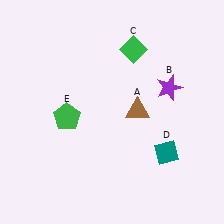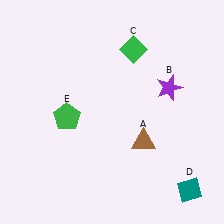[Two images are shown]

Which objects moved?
The objects that moved are: the brown triangle (A), the teal diamond (D).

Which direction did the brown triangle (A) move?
The brown triangle (A) moved down.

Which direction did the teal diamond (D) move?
The teal diamond (D) moved down.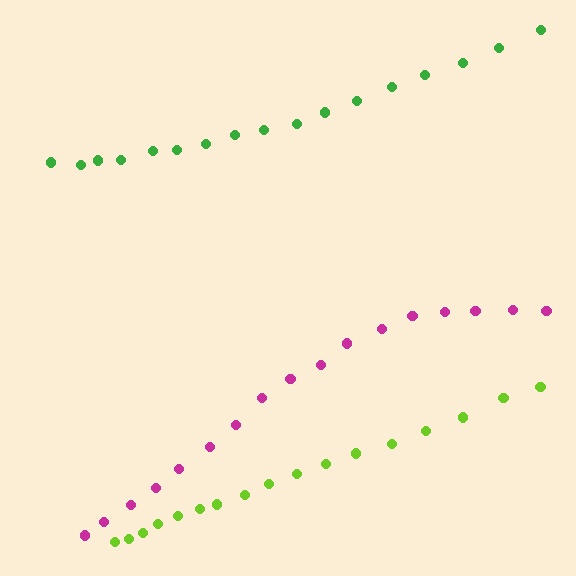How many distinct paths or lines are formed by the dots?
There are 3 distinct paths.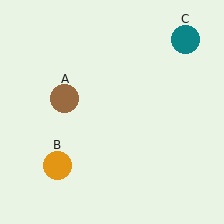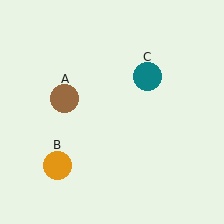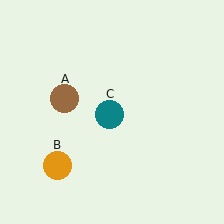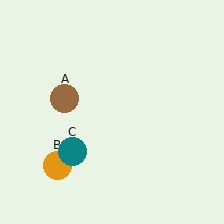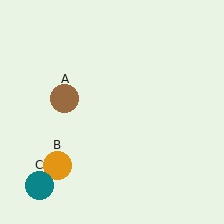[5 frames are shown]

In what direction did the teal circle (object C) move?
The teal circle (object C) moved down and to the left.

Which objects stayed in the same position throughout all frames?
Brown circle (object A) and orange circle (object B) remained stationary.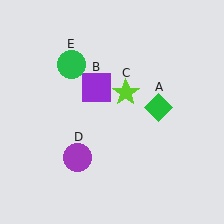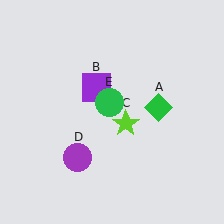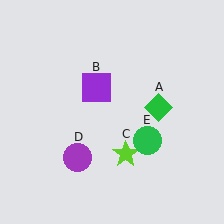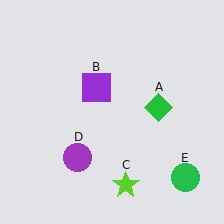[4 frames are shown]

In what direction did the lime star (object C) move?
The lime star (object C) moved down.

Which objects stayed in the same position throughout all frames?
Green diamond (object A) and purple square (object B) and purple circle (object D) remained stationary.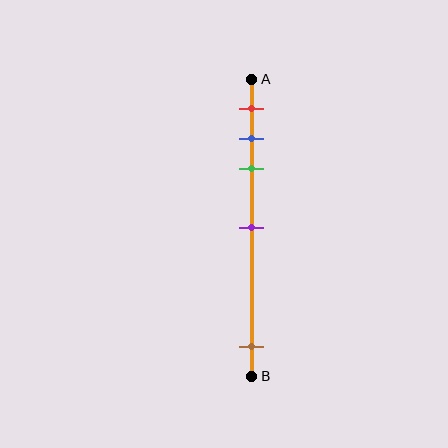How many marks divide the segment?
There are 5 marks dividing the segment.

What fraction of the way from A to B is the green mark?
The green mark is approximately 30% (0.3) of the way from A to B.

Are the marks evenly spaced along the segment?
No, the marks are not evenly spaced.